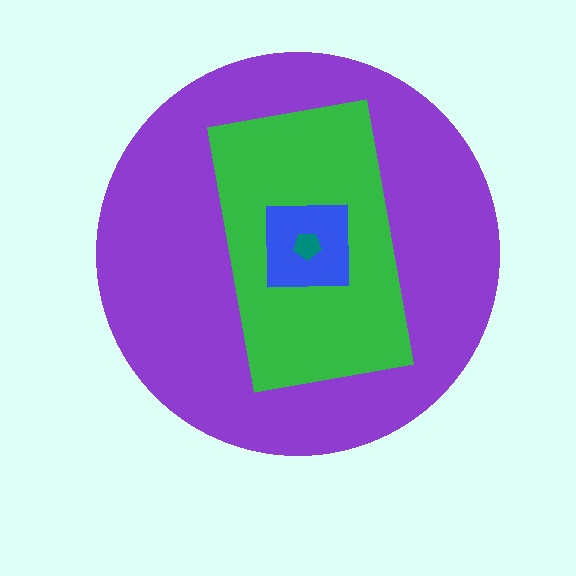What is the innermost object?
The teal pentagon.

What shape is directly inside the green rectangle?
The blue square.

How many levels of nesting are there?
4.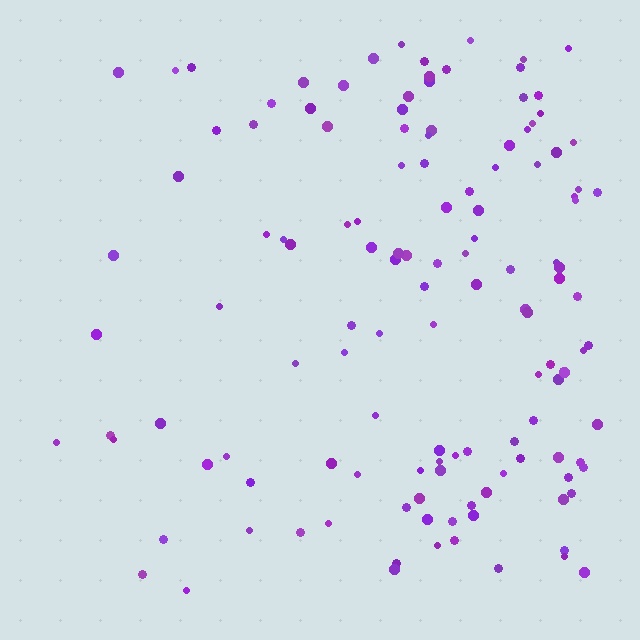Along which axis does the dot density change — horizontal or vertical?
Horizontal.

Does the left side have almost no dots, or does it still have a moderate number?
Still a moderate number, just noticeably fewer than the right.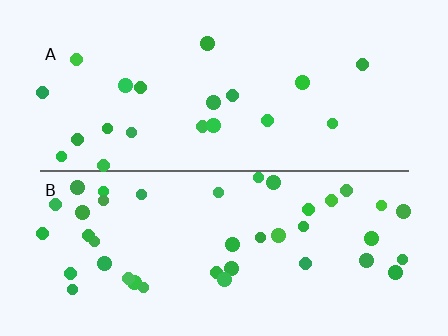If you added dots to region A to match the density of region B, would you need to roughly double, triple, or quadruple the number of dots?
Approximately double.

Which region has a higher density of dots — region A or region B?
B (the bottom).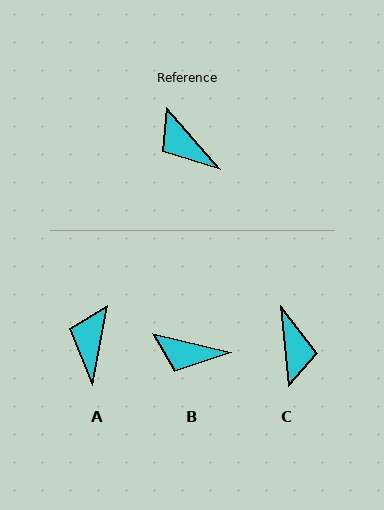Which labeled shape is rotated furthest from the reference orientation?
C, about 144 degrees away.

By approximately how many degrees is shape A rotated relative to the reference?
Approximately 52 degrees clockwise.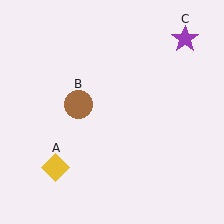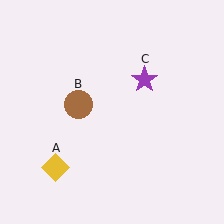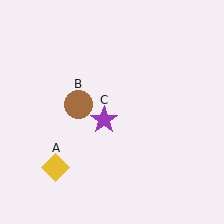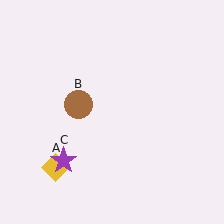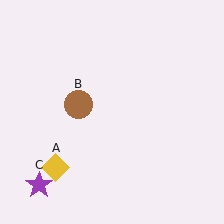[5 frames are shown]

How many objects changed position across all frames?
1 object changed position: purple star (object C).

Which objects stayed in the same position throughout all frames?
Yellow diamond (object A) and brown circle (object B) remained stationary.